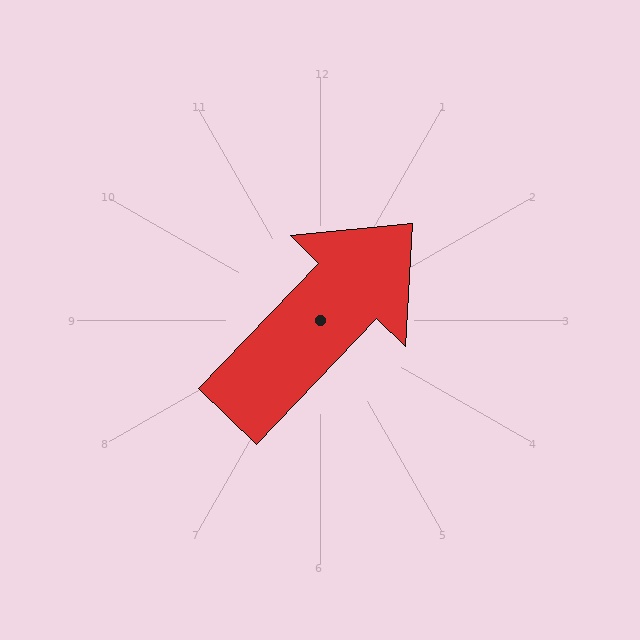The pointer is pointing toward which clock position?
Roughly 1 o'clock.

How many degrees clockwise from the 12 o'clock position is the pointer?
Approximately 44 degrees.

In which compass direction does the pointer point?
Northeast.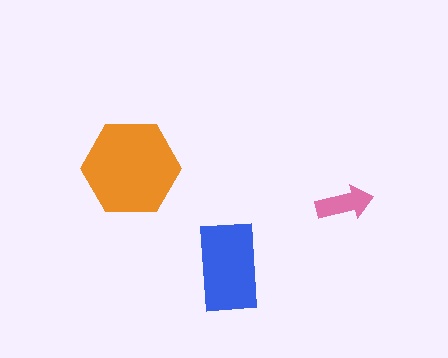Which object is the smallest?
The pink arrow.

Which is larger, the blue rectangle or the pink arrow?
The blue rectangle.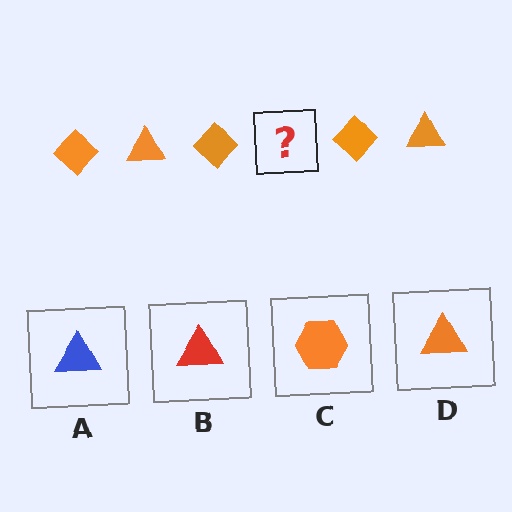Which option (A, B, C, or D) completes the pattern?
D.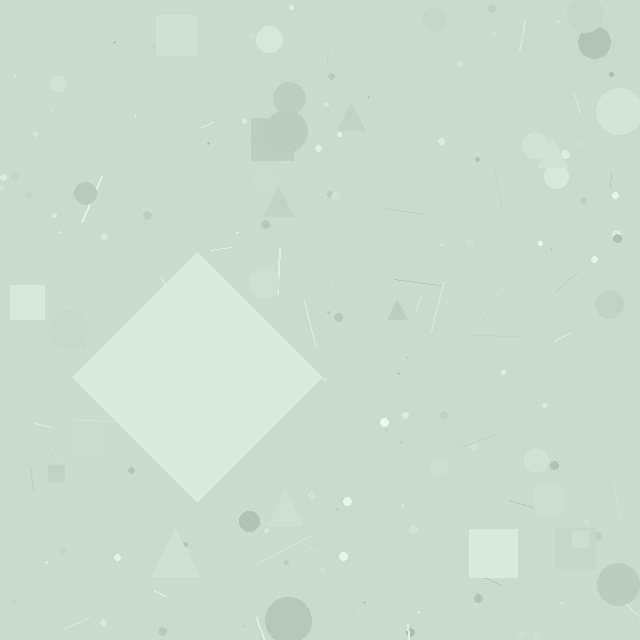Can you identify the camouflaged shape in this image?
The camouflaged shape is a diamond.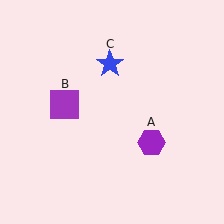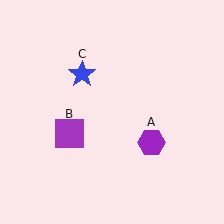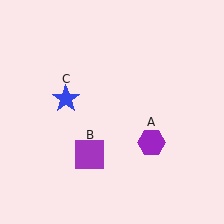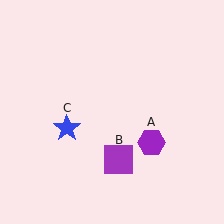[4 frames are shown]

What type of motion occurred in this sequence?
The purple square (object B), blue star (object C) rotated counterclockwise around the center of the scene.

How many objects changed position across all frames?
2 objects changed position: purple square (object B), blue star (object C).